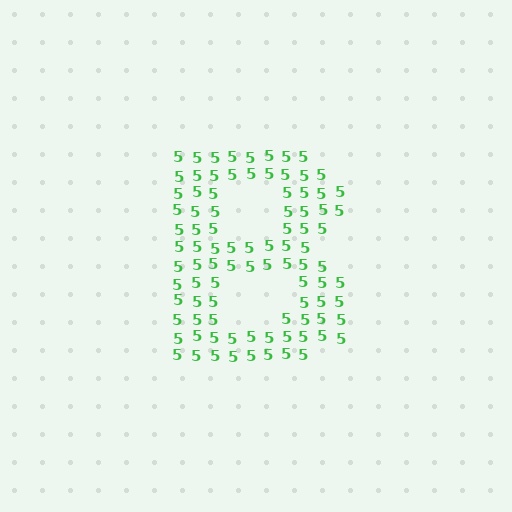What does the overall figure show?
The overall figure shows the letter B.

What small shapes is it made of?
It is made of small digit 5's.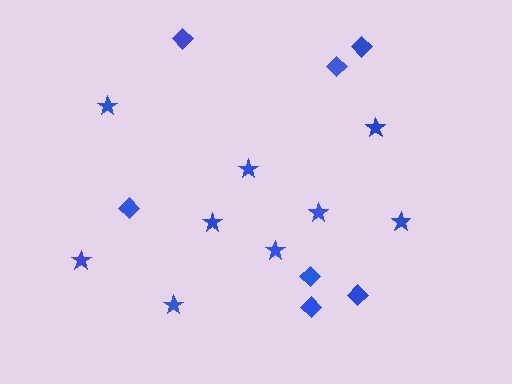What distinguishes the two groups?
There are 2 groups: one group of stars (9) and one group of diamonds (7).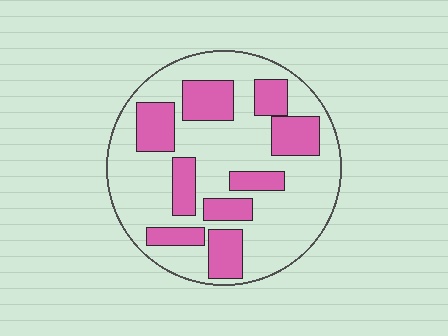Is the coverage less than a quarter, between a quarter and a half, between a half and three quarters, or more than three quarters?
Between a quarter and a half.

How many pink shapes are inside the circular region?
9.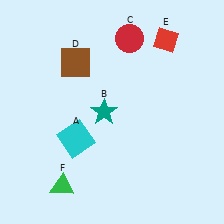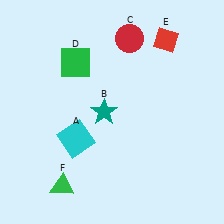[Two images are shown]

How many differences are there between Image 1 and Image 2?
There is 1 difference between the two images.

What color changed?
The square (D) changed from brown in Image 1 to green in Image 2.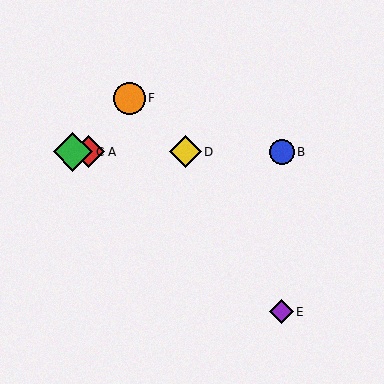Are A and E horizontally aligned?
No, A is at y≈152 and E is at y≈312.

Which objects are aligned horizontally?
Objects A, B, C, D are aligned horizontally.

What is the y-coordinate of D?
Object D is at y≈152.